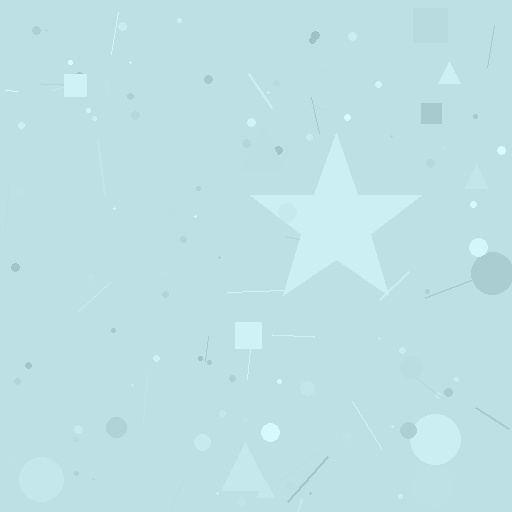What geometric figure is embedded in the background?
A star is embedded in the background.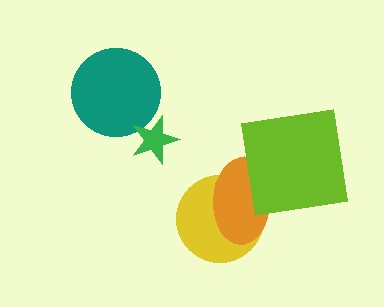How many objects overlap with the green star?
1 object overlaps with the green star.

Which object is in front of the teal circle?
The green star is in front of the teal circle.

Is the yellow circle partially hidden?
Yes, it is partially covered by another shape.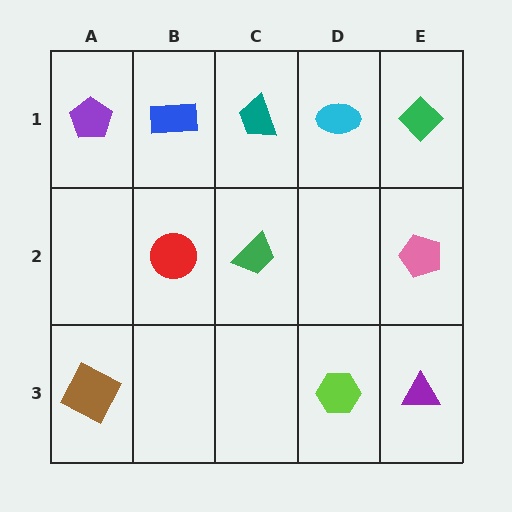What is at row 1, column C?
A teal trapezoid.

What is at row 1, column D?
A cyan ellipse.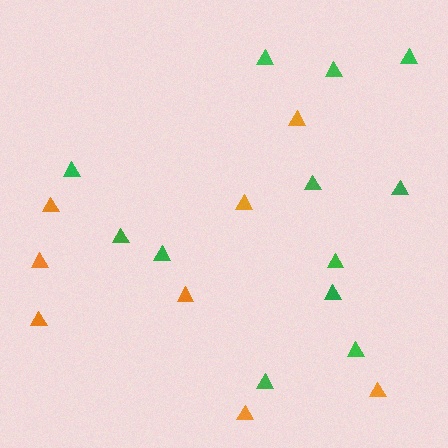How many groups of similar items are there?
There are 2 groups: one group of orange triangles (8) and one group of green triangles (12).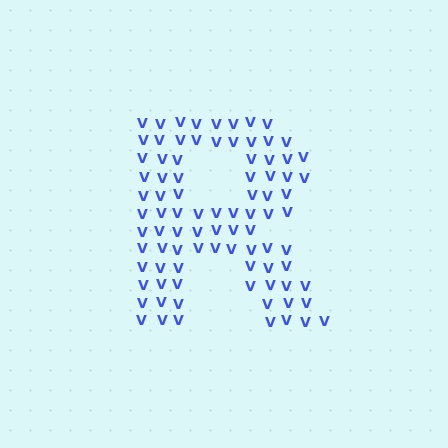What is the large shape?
The large shape is the letter R.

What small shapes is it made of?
It is made of small letter V's.